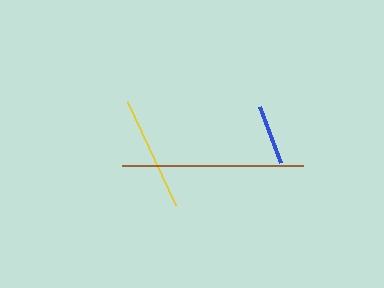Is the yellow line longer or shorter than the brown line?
The brown line is longer than the yellow line.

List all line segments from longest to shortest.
From longest to shortest: brown, yellow, blue.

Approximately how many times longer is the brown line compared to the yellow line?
The brown line is approximately 1.6 times the length of the yellow line.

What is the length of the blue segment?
The blue segment is approximately 60 pixels long.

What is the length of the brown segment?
The brown segment is approximately 180 pixels long.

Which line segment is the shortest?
The blue line is the shortest at approximately 60 pixels.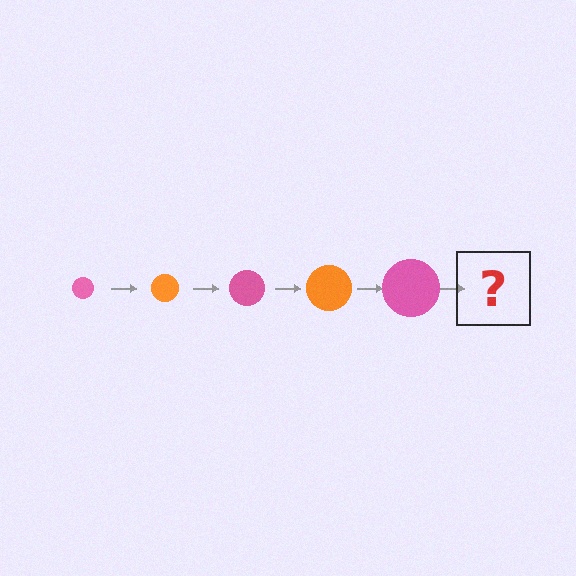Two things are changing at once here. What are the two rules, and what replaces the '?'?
The two rules are that the circle grows larger each step and the color cycles through pink and orange. The '?' should be an orange circle, larger than the previous one.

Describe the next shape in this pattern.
It should be an orange circle, larger than the previous one.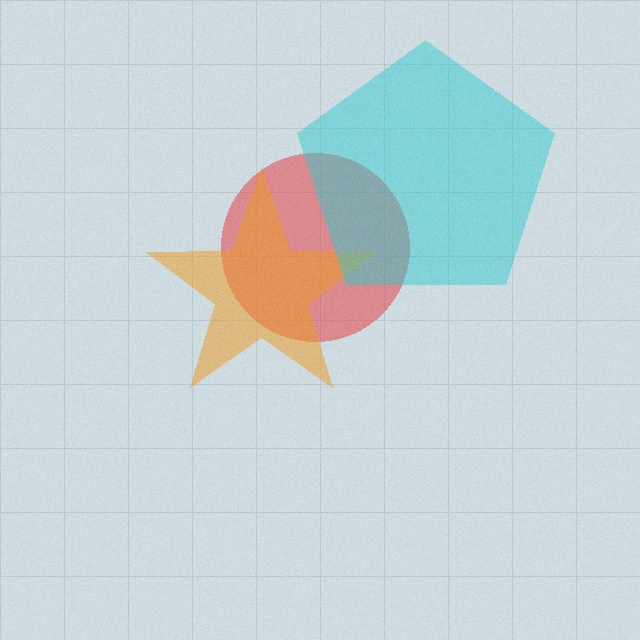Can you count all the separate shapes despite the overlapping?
Yes, there are 3 separate shapes.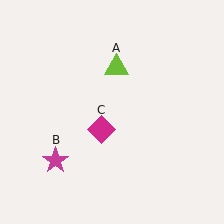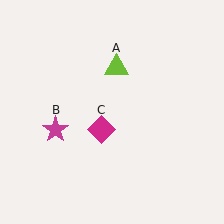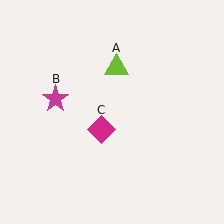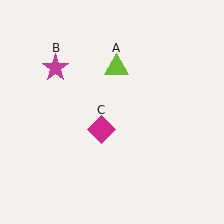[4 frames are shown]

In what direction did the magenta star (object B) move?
The magenta star (object B) moved up.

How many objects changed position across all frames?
1 object changed position: magenta star (object B).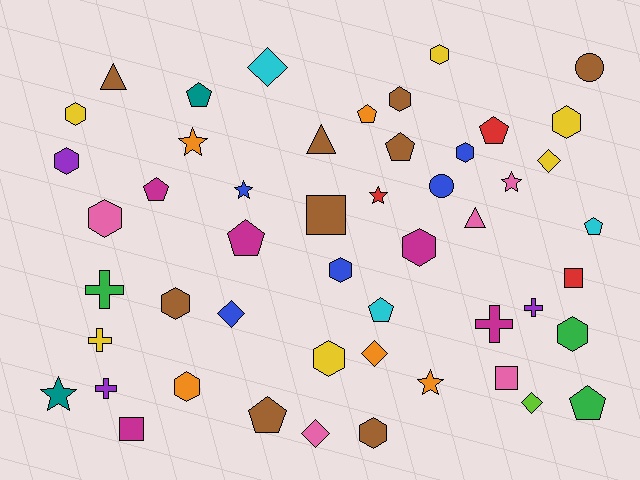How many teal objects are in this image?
There are 2 teal objects.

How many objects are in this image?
There are 50 objects.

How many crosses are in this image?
There are 5 crosses.